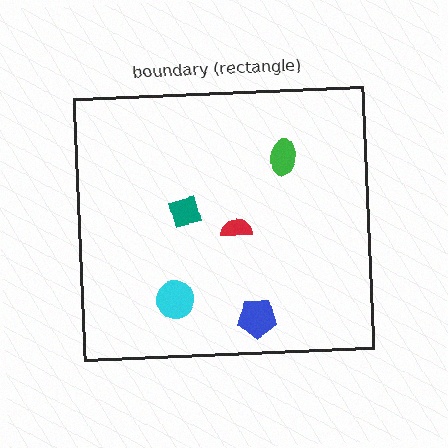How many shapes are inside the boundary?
5 inside, 0 outside.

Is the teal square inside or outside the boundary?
Inside.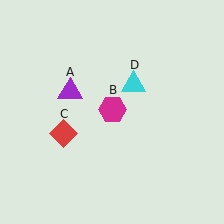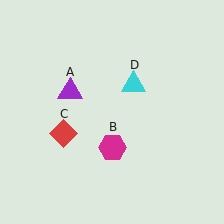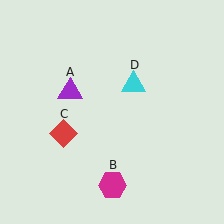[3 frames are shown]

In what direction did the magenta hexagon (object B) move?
The magenta hexagon (object B) moved down.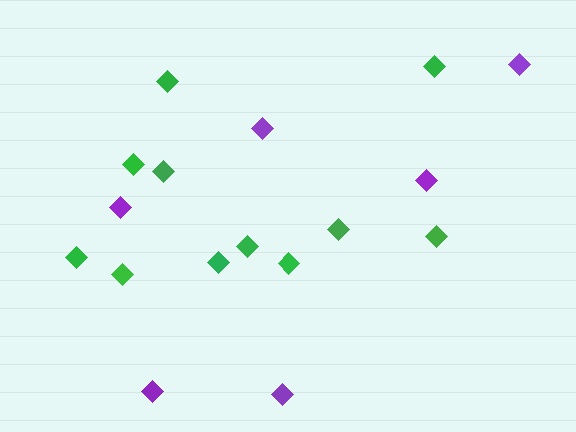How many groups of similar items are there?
There are 2 groups: one group of purple diamonds (6) and one group of green diamonds (11).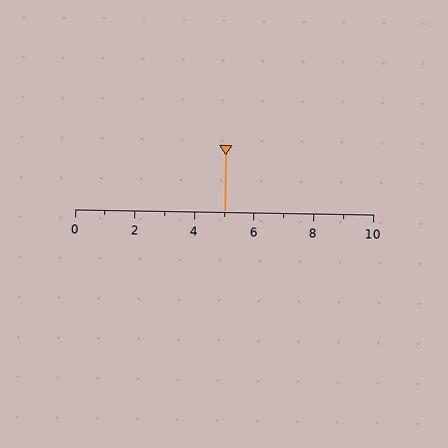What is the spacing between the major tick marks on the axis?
The major ticks are spaced 2 apart.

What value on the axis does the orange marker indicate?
The marker indicates approximately 5.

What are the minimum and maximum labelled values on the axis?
The axis runs from 0 to 10.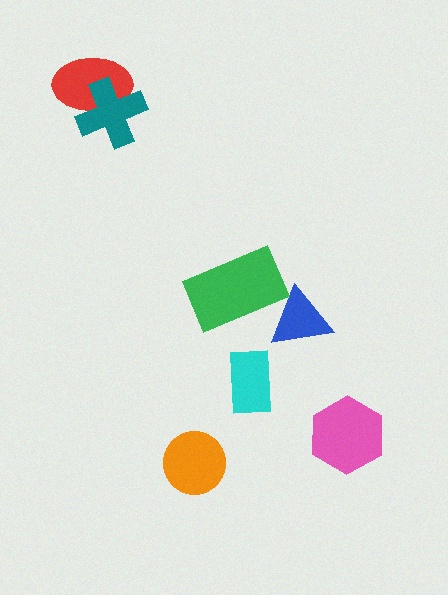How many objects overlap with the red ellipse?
1 object overlaps with the red ellipse.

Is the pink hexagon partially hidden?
No, no other shape covers it.